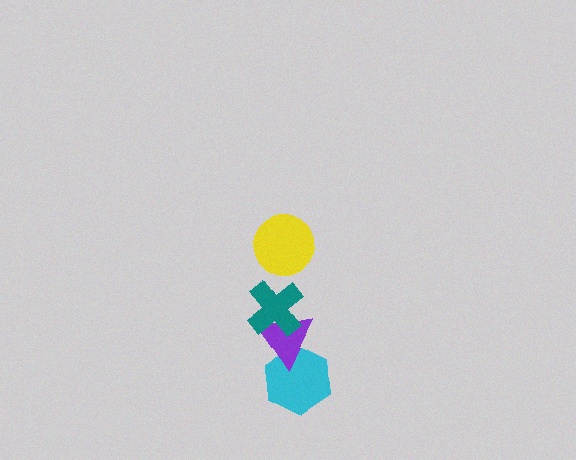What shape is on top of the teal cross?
The yellow circle is on top of the teal cross.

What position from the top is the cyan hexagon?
The cyan hexagon is 4th from the top.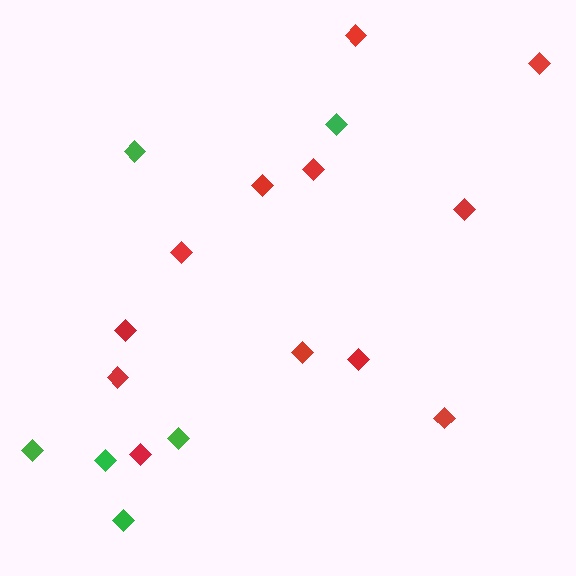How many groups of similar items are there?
There are 2 groups: one group of green diamonds (6) and one group of red diamonds (12).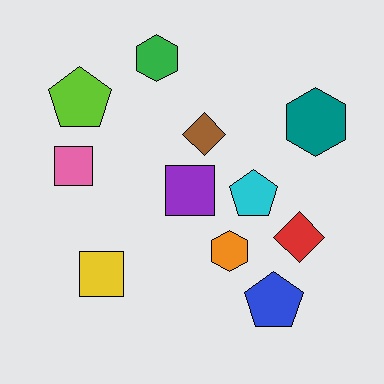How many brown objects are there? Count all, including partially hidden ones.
There is 1 brown object.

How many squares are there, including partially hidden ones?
There are 3 squares.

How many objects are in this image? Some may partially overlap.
There are 11 objects.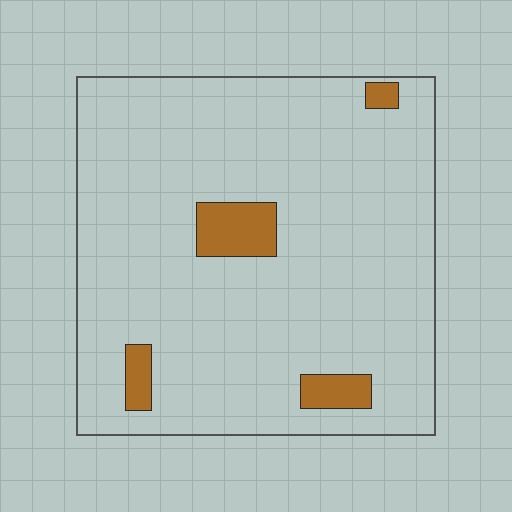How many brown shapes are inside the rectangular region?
4.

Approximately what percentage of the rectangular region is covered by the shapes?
Approximately 5%.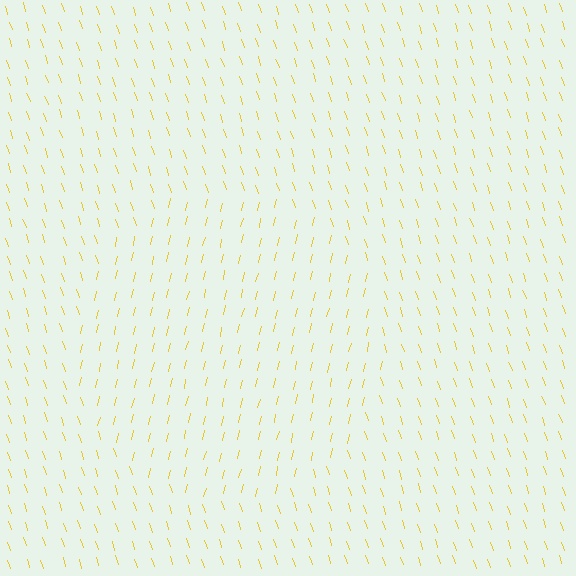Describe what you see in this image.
The image is filled with small yellow line segments. A circle region in the image has lines oriented differently from the surrounding lines, creating a visible texture boundary.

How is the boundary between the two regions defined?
The boundary is defined purely by a change in line orientation (approximately 32 degrees difference). All lines are the same color and thickness.